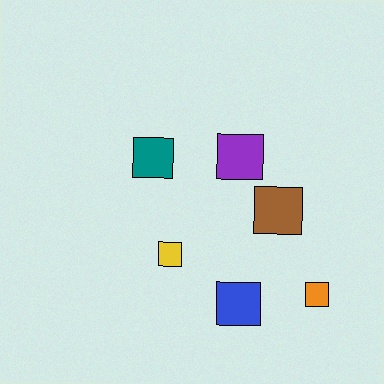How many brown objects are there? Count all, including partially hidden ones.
There is 1 brown object.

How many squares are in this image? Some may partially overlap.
There are 6 squares.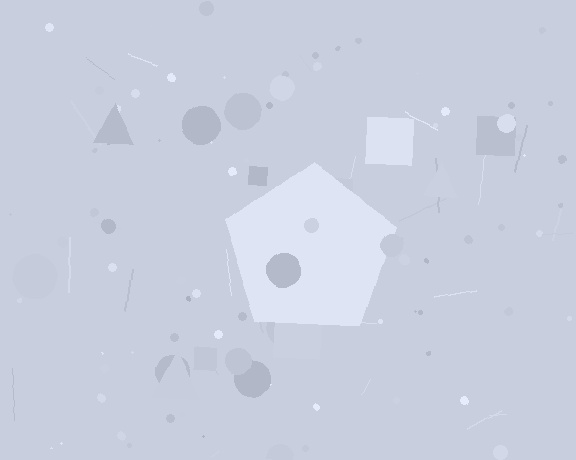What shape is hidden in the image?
A pentagon is hidden in the image.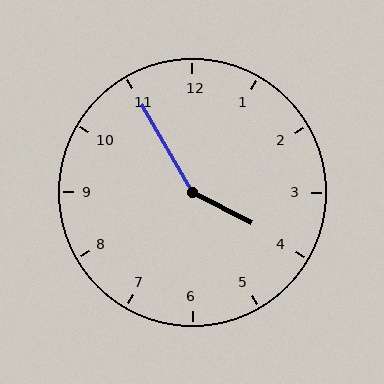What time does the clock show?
3:55.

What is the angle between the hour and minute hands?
Approximately 148 degrees.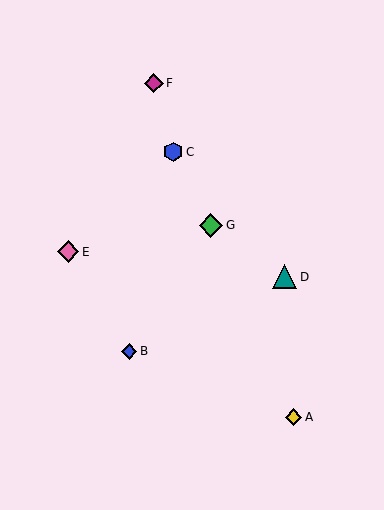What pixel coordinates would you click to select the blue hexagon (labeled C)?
Click at (173, 152) to select the blue hexagon C.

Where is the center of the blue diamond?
The center of the blue diamond is at (129, 351).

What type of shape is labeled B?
Shape B is a blue diamond.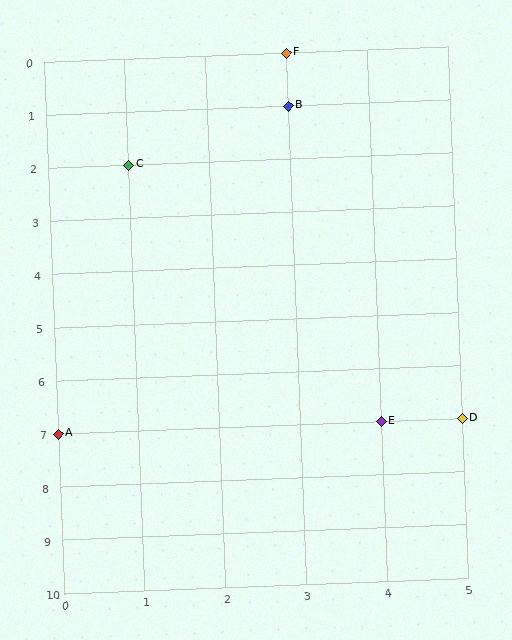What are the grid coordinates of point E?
Point E is at grid coordinates (4, 7).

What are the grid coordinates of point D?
Point D is at grid coordinates (5, 7).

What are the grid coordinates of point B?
Point B is at grid coordinates (3, 1).